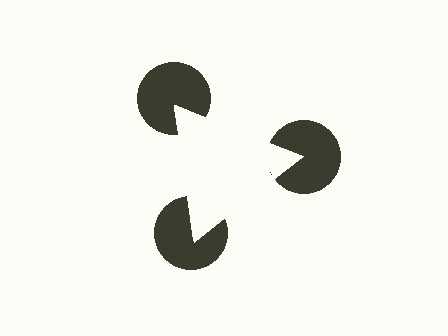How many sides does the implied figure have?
3 sides.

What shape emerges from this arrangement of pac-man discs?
An illusory triangle — its edges are inferred from the aligned wedge cuts in the pac-man discs, not physically drawn.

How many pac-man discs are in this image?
There are 3 — one at each vertex of the illusory triangle.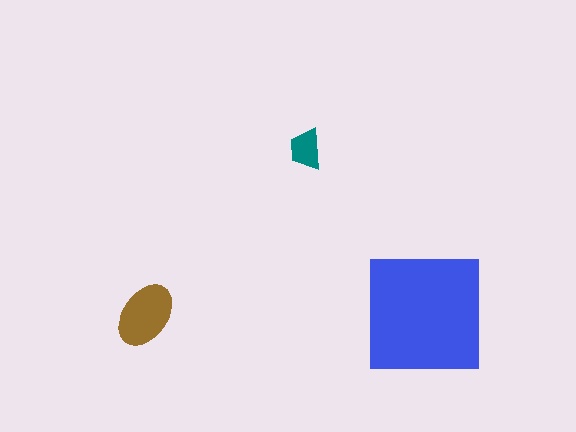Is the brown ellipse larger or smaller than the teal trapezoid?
Larger.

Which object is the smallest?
The teal trapezoid.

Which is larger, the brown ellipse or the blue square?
The blue square.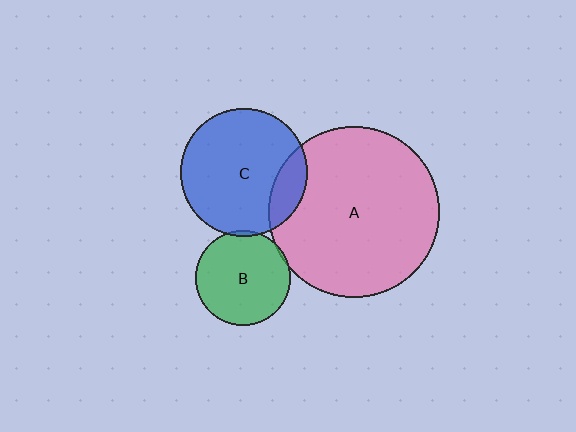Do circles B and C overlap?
Yes.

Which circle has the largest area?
Circle A (pink).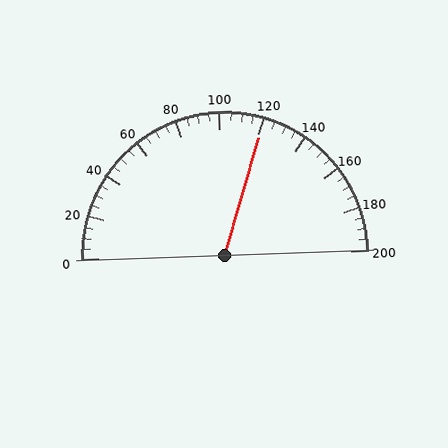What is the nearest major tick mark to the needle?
The nearest major tick mark is 120.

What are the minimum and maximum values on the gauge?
The gauge ranges from 0 to 200.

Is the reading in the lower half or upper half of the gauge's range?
The reading is in the upper half of the range (0 to 200).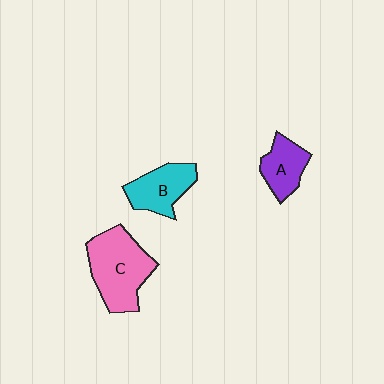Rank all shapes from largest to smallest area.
From largest to smallest: C (pink), B (cyan), A (purple).